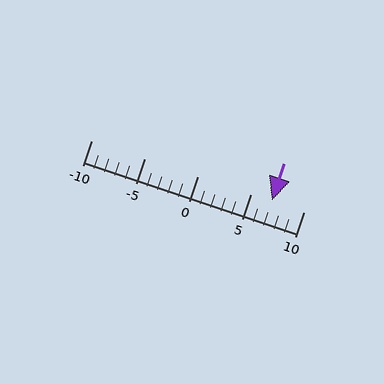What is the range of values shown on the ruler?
The ruler shows values from -10 to 10.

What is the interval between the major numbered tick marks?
The major tick marks are spaced 5 units apart.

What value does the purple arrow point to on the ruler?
The purple arrow points to approximately 7.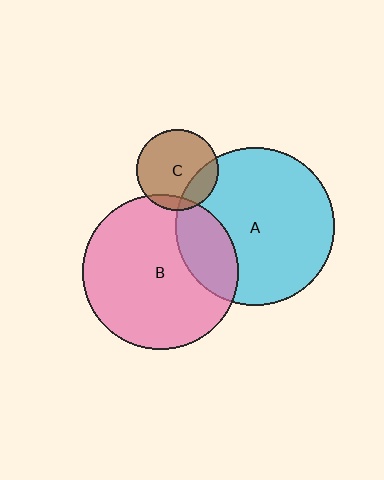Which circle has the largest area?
Circle A (cyan).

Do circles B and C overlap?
Yes.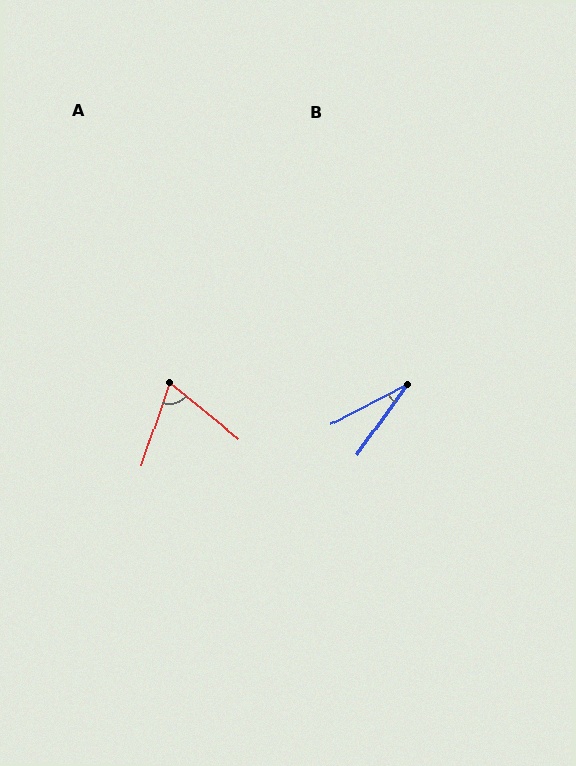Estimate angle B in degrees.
Approximately 27 degrees.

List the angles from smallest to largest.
B (27°), A (69°).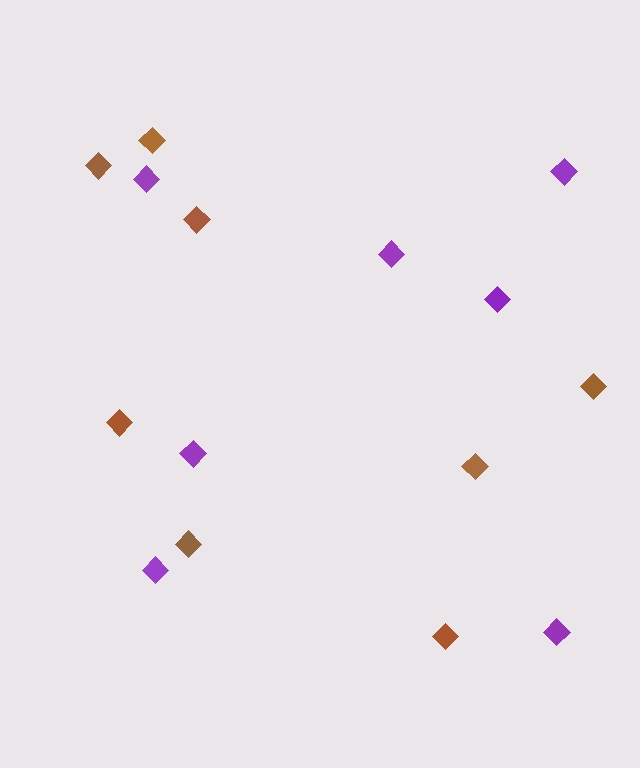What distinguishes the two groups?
There are 2 groups: one group of brown diamonds (8) and one group of purple diamonds (7).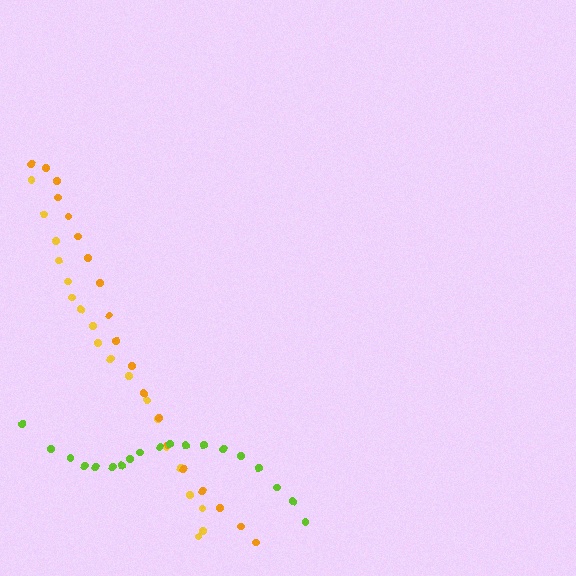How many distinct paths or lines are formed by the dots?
There are 3 distinct paths.